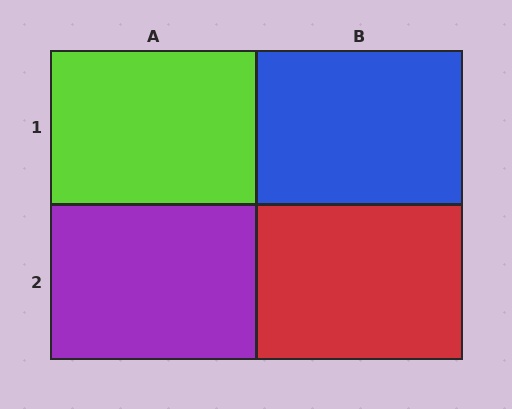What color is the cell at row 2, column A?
Purple.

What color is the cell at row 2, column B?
Red.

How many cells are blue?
1 cell is blue.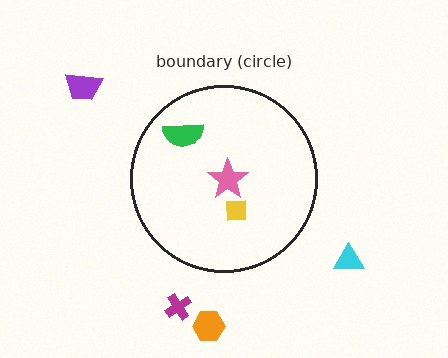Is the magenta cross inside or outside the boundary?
Outside.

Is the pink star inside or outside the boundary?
Inside.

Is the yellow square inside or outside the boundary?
Inside.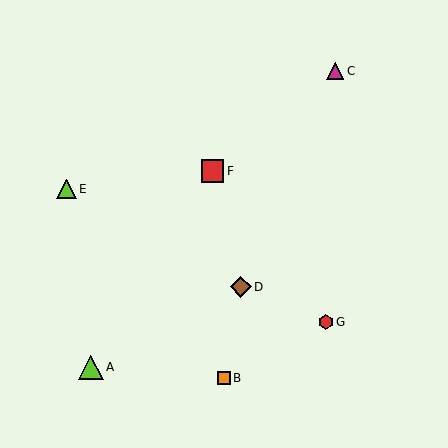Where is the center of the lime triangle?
The center of the lime triangle is at (91, 367).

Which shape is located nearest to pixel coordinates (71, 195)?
The lime triangle (labeled E) at (66, 189) is nearest to that location.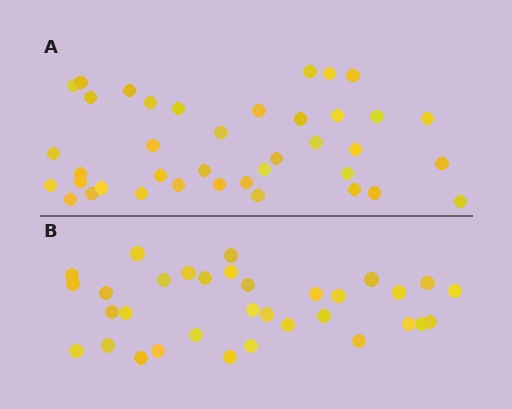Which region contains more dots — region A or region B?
Region A (the top region) has more dots.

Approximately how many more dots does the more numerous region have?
Region A has about 6 more dots than region B.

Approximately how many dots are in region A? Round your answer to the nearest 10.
About 40 dots. (The exact count is 39, which rounds to 40.)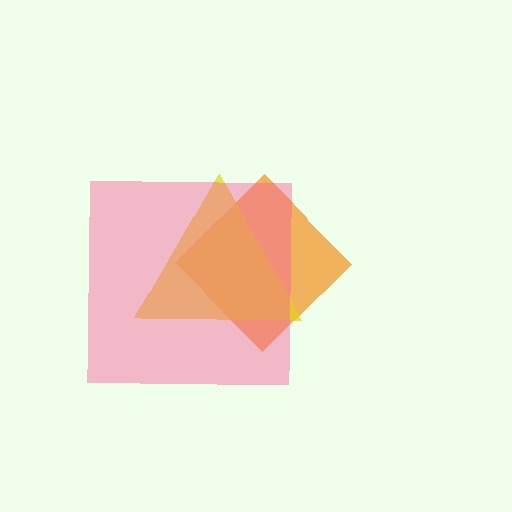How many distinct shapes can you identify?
There are 3 distinct shapes: an orange diamond, a yellow triangle, a pink square.